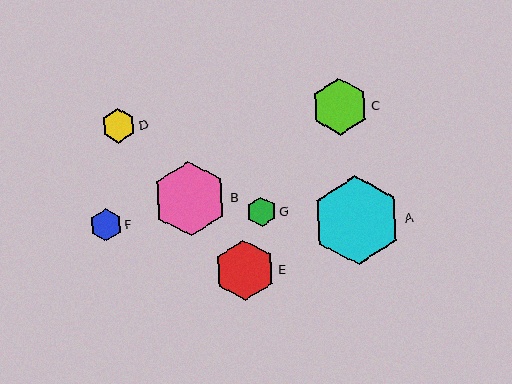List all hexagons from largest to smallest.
From largest to smallest: A, B, E, C, D, F, G.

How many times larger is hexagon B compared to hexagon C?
Hexagon B is approximately 1.3 times the size of hexagon C.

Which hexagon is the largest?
Hexagon A is the largest with a size of approximately 89 pixels.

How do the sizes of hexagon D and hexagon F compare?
Hexagon D and hexagon F are approximately the same size.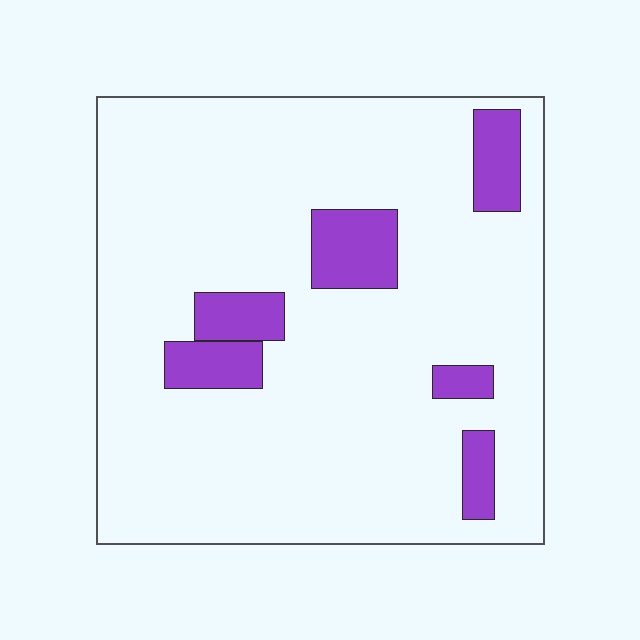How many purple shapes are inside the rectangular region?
6.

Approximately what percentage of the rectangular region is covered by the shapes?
Approximately 15%.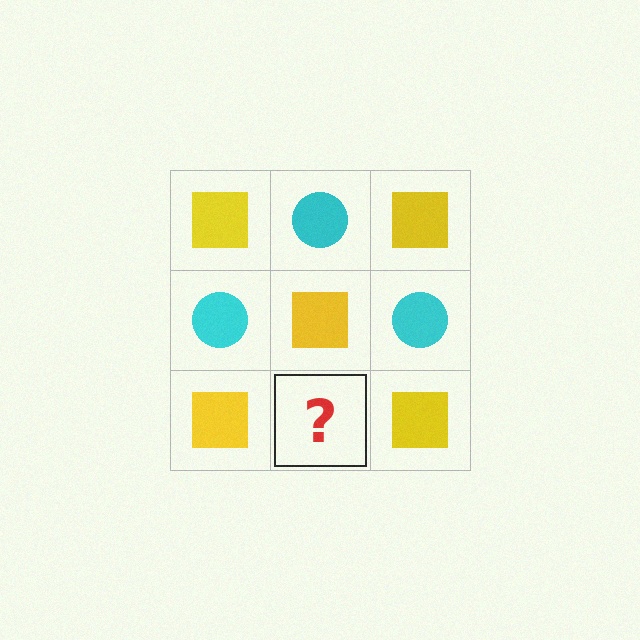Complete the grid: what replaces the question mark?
The question mark should be replaced with a cyan circle.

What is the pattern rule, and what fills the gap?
The rule is that it alternates yellow square and cyan circle in a checkerboard pattern. The gap should be filled with a cyan circle.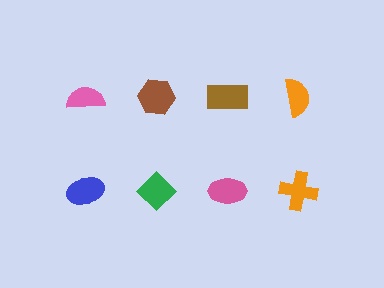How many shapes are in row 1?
4 shapes.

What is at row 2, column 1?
A blue ellipse.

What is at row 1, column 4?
An orange semicircle.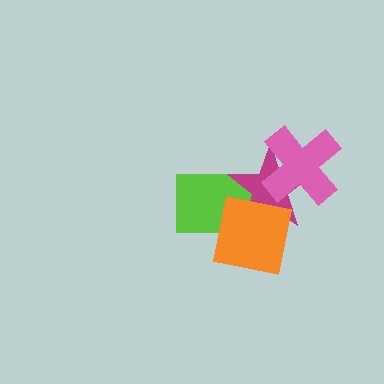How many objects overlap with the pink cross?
1 object overlaps with the pink cross.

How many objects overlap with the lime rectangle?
2 objects overlap with the lime rectangle.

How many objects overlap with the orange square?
2 objects overlap with the orange square.